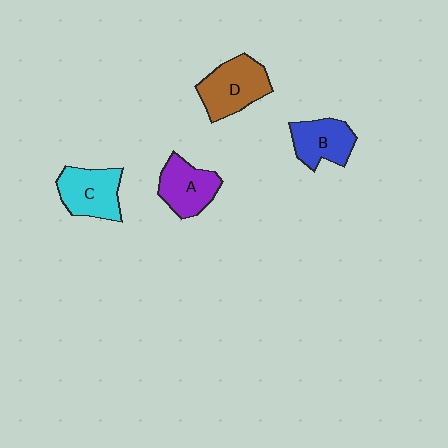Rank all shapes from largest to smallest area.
From largest to smallest: D (brown), C (cyan), A (purple), B (blue).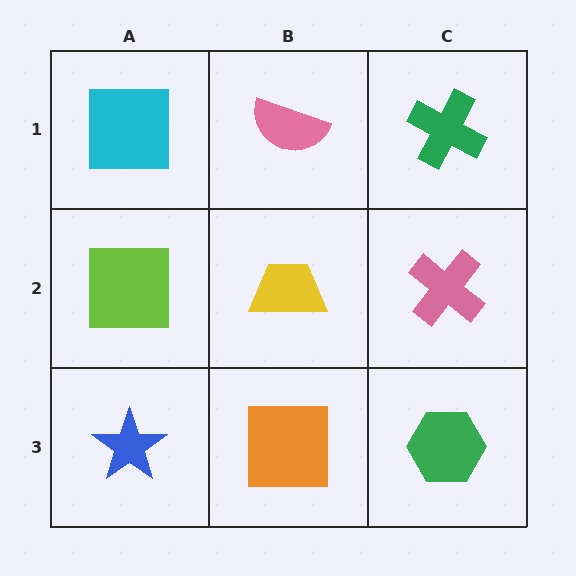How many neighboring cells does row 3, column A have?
2.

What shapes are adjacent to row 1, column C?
A pink cross (row 2, column C), a pink semicircle (row 1, column B).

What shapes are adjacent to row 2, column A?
A cyan square (row 1, column A), a blue star (row 3, column A), a yellow trapezoid (row 2, column B).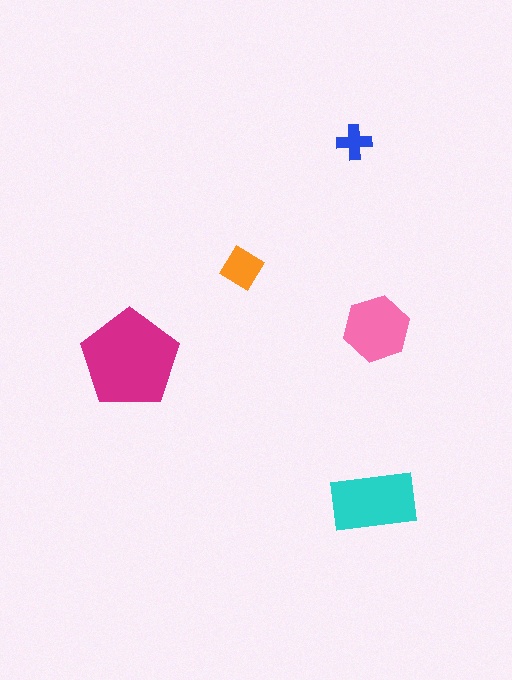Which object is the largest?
The magenta pentagon.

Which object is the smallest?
The blue cross.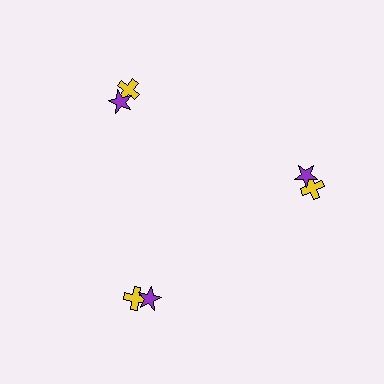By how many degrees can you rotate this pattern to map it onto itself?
The pattern maps onto itself every 120 degrees of rotation.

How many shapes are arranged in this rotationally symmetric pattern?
There are 6 shapes, arranged in 3 groups of 2.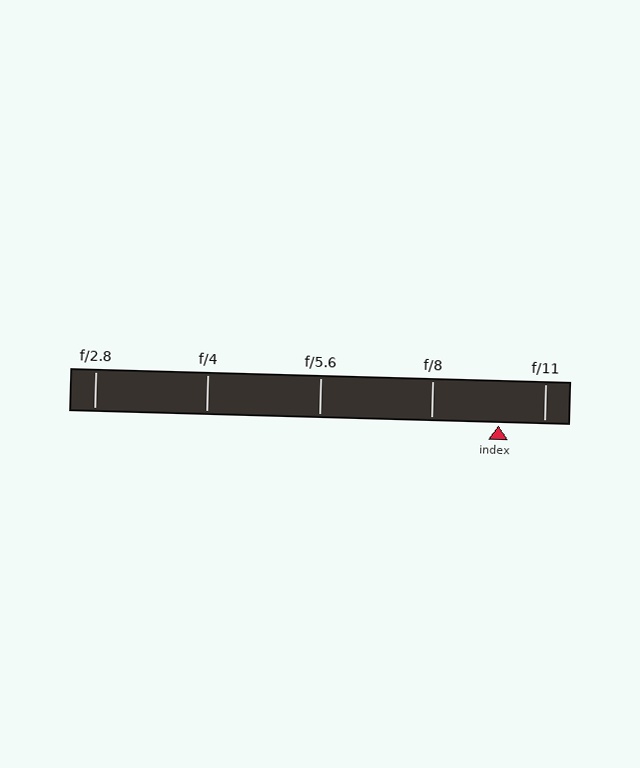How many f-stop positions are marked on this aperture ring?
There are 5 f-stop positions marked.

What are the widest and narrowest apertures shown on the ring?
The widest aperture shown is f/2.8 and the narrowest is f/11.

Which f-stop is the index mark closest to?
The index mark is closest to f/11.